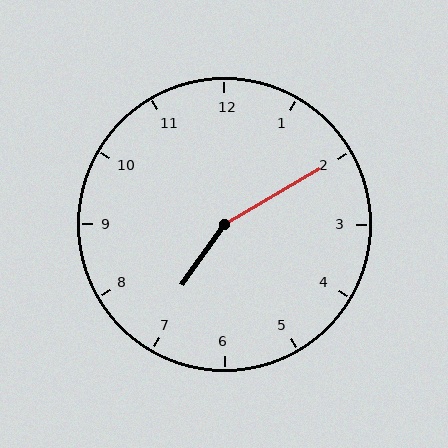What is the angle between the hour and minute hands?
Approximately 155 degrees.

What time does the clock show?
7:10.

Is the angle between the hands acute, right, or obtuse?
It is obtuse.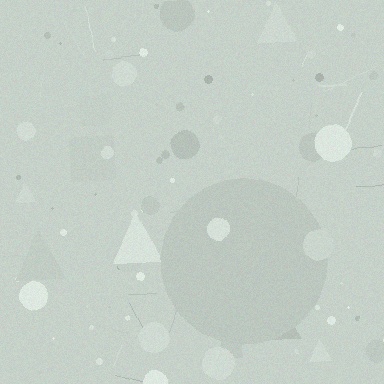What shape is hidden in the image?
A circle is hidden in the image.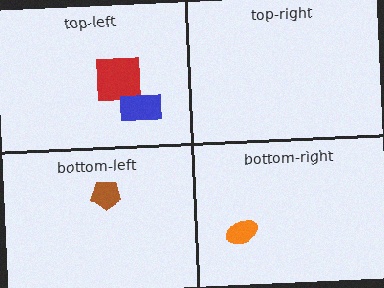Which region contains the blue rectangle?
The top-left region.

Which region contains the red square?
The top-left region.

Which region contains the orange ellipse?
The bottom-right region.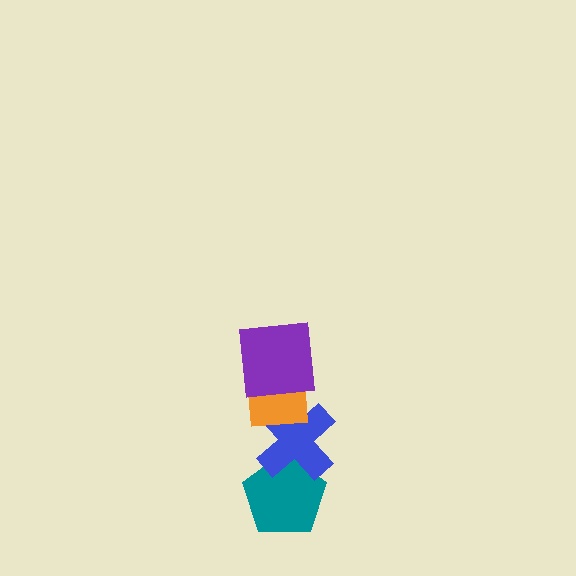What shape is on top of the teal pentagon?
The blue cross is on top of the teal pentagon.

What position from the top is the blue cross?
The blue cross is 3rd from the top.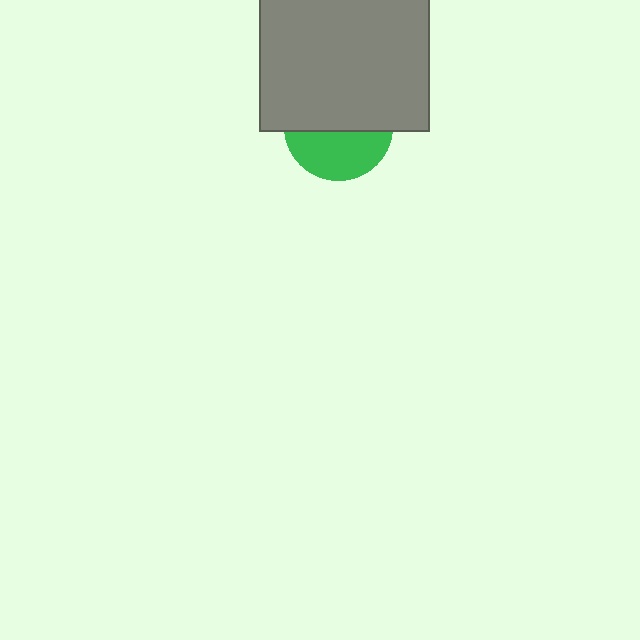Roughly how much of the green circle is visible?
A small part of it is visible (roughly 45%).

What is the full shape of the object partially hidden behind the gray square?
The partially hidden object is a green circle.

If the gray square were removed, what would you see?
You would see the complete green circle.